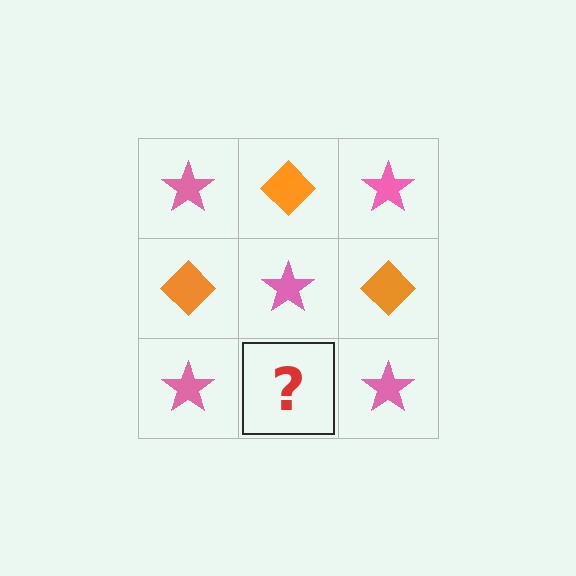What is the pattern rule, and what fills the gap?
The rule is that it alternates pink star and orange diamond in a checkerboard pattern. The gap should be filled with an orange diamond.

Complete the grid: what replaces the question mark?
The question mark should be replaced with an orange diamond.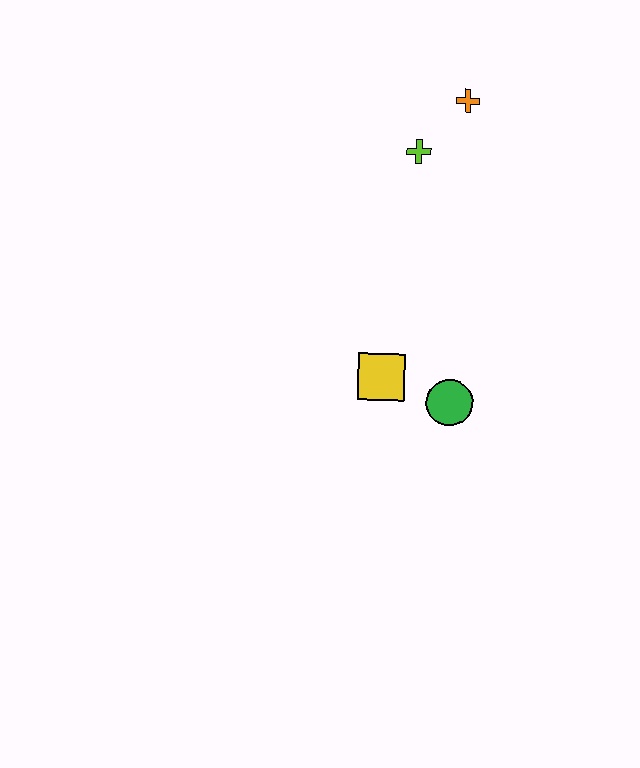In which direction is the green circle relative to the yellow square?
The green circle is to the right of the yellow square.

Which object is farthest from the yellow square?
The orange cross is farthest from the yellow square.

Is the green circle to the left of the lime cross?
No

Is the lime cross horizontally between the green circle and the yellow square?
Yes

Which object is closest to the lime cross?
The orange cross is closest to the lime cross.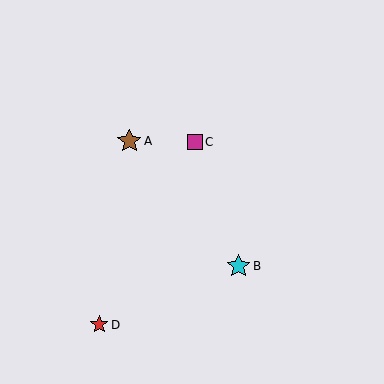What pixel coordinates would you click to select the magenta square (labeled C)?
Click at (195, 142) to select the magenta square C.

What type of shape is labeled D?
Shape D is a red star.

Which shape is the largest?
The brown star (labeled A) is the largest.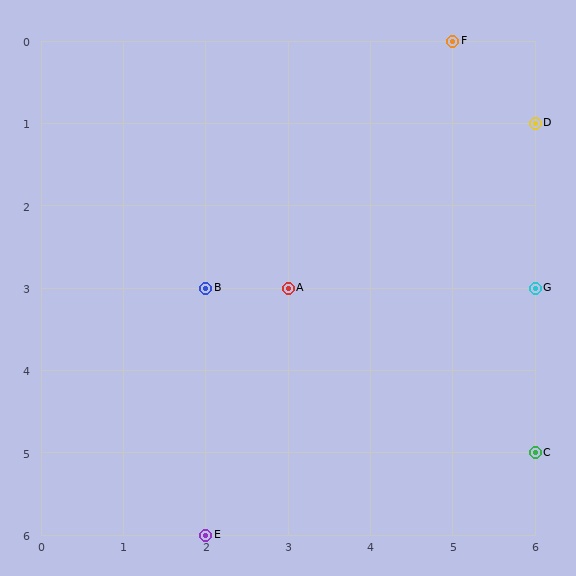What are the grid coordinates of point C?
Point C is at grid coordinates (6, 5).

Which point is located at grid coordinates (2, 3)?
Point B is at (2, 3).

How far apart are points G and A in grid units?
Points G and A are 3 columns apart.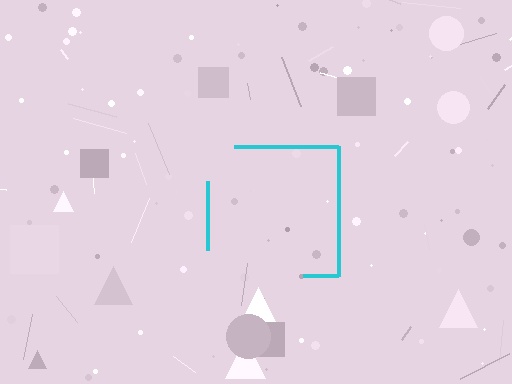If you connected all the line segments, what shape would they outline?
They would outline a square.